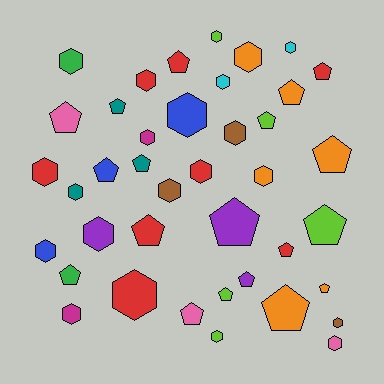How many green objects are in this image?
There are 2 green objects.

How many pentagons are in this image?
There are 19 pentagons.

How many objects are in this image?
There are 40 objects.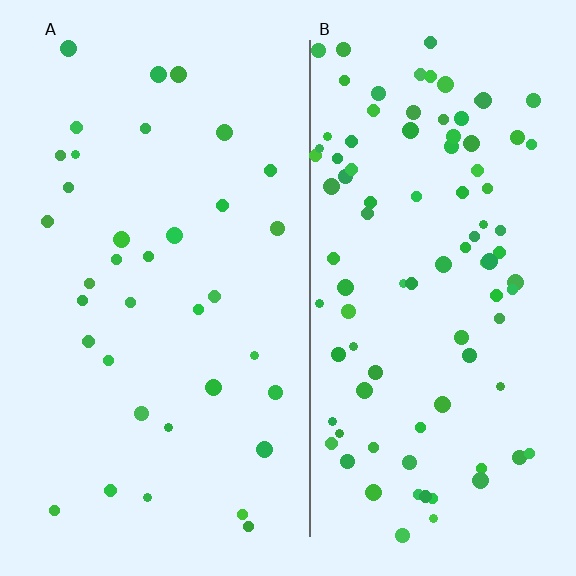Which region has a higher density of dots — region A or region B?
B (the right).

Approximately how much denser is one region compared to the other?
Approximately 2.7× — region B over region A.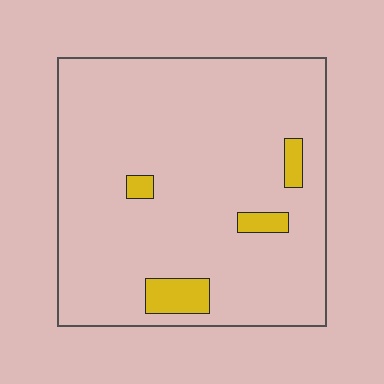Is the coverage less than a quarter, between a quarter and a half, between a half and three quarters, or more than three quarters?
Less than a quarter.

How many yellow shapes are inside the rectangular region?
4.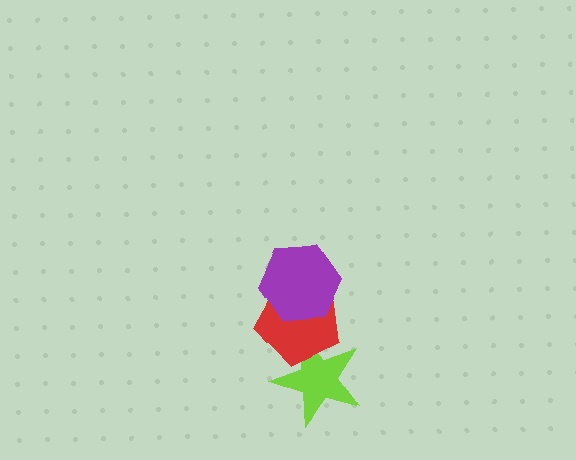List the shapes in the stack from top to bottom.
From top to bottom: the purple hexagon, the red pentagon, the lime star.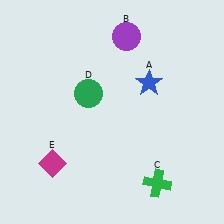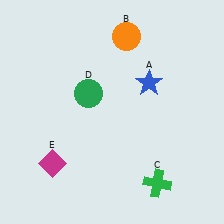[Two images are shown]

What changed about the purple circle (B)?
In Image 1, B is purple. In Image 2, it changed to orange.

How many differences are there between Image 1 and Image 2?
There is 1 difference between the two images.